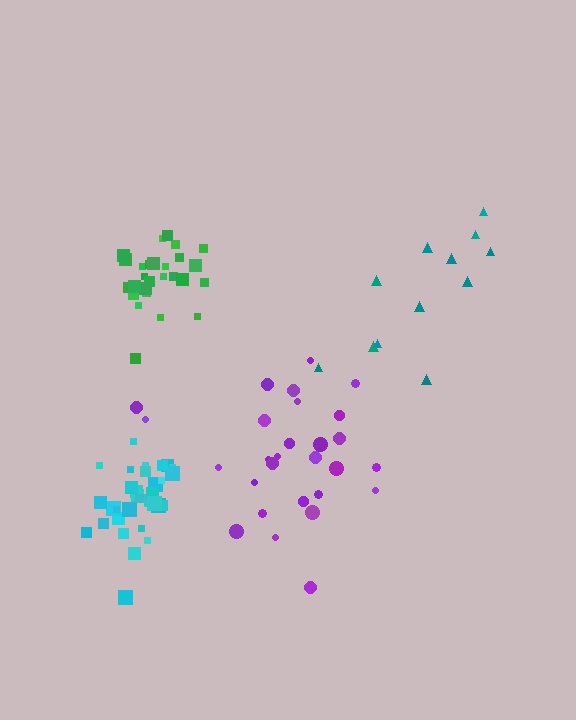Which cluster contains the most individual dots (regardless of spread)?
Cyan (32).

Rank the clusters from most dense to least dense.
green, cyan, purple, teal.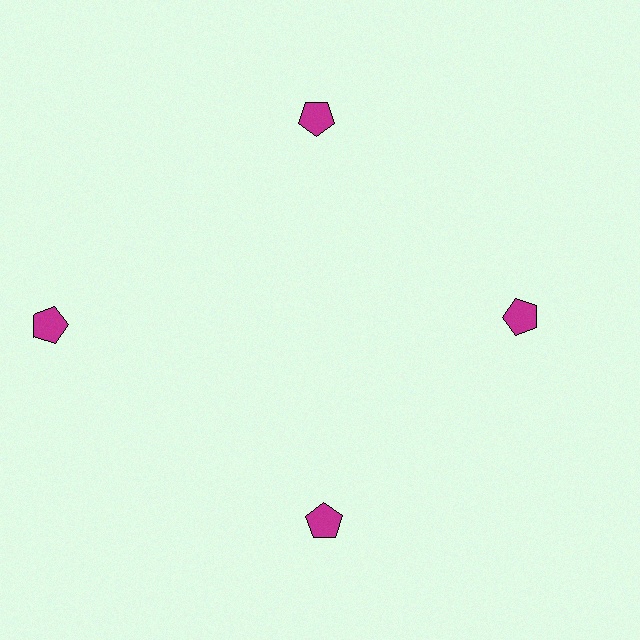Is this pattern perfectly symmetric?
No. The 4 magenta pentagons are arranged in a ring, but one element near the 9 o'clock position is pushed outward from the center, breaking the 4-fold rotational symmetry.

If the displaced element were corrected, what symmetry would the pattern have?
It would have 4-fold rotational symmetry — the pattern would map onto itself every 90 degrees.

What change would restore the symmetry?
The symmetry would be restored by moving it inward, back onto the ring so that all 4 pentagons sit at equal angles and equal distance from the center.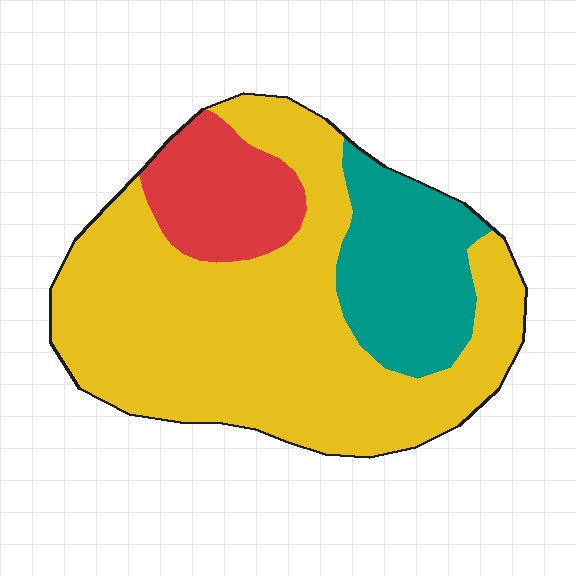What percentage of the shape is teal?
Teal takes up about one fifth (1/5) of the shape.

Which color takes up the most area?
Yellow, at roughly 65%.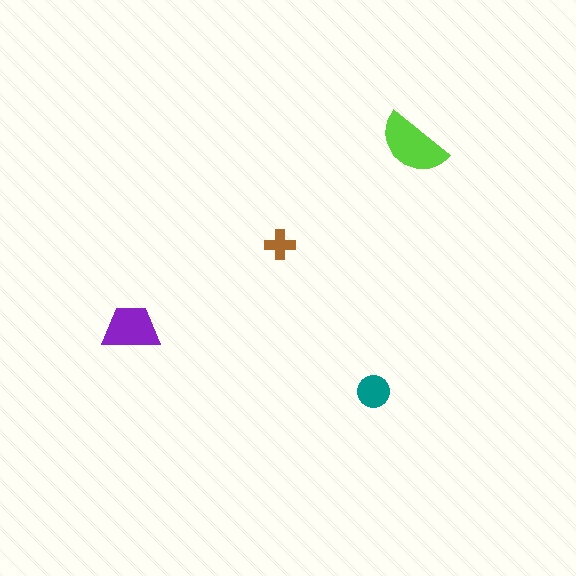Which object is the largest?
The lime semicircle.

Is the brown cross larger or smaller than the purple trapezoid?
Smaller.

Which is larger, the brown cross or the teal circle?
The teal circle.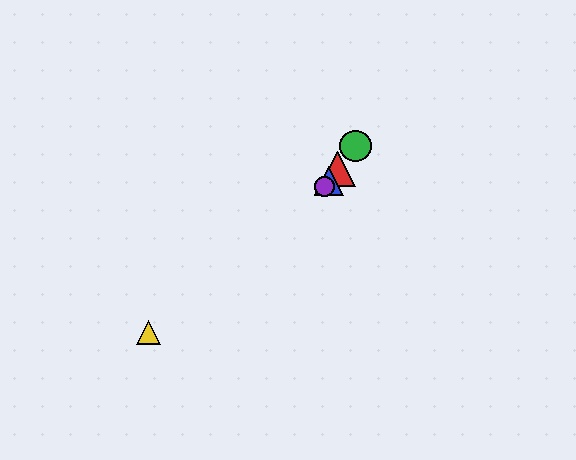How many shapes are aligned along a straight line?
4 shapes (the red triangle, the blue triangle, the green circle, the purple circle) are aligned along a straight line.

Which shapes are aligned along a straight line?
The red triangle, the blue triangle, the green circle, the purple circle are aligned along a straight line.